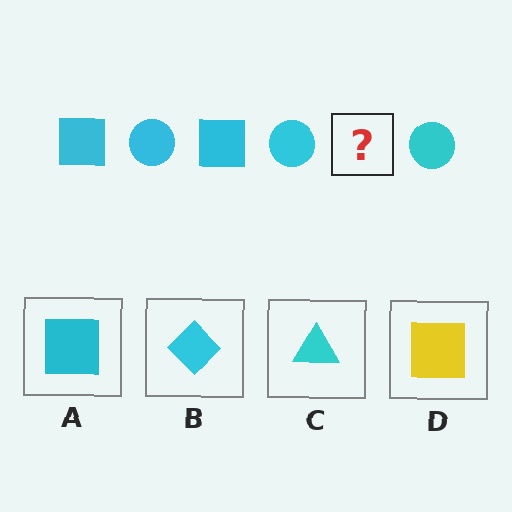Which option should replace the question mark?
Option A.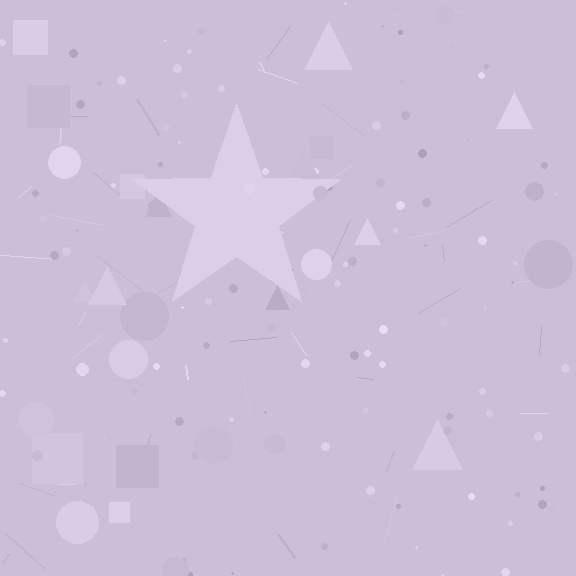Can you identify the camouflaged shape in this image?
The camouflaged shape is a star.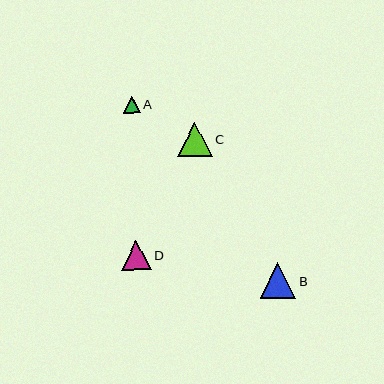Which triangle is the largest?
Triangle B is the largest with a size of approximately 35 pixels.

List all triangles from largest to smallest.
From largest to smallest: B, C, D, A.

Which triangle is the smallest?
Triangle A is the smallest with a size of approximately 17 pixels.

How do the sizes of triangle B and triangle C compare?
Triangle B and triangle C are approximately the same size.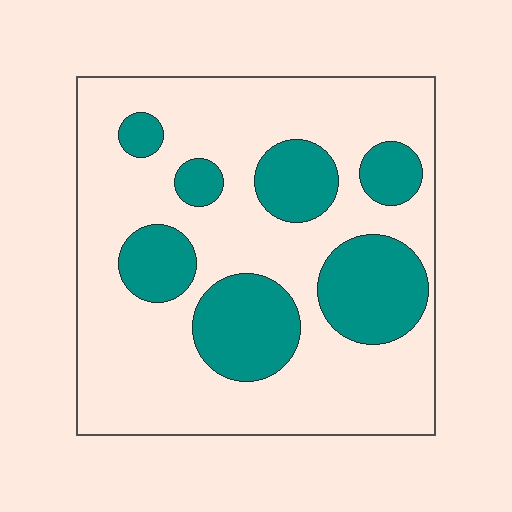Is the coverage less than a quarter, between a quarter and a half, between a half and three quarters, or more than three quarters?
Between a quarter and a half.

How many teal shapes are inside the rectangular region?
7.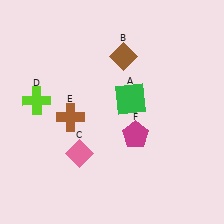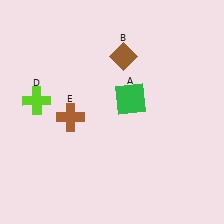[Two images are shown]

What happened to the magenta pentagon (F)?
The magenta pentagon (F) was removed in Image 2. It was in the bottom-right area of Image 1.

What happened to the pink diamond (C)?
The pink diamond (C) was removed in Image 2. It was in the bottom-left area of Image 1.